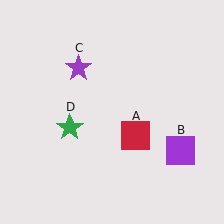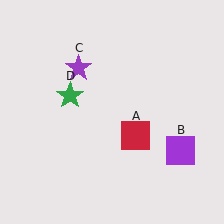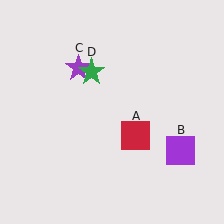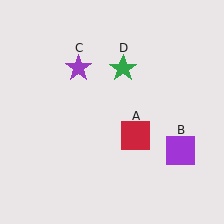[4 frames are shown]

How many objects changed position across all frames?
1 object changed position: green star (object D).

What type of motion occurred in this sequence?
The green star (object D) rotated clockwise around the center of the scene.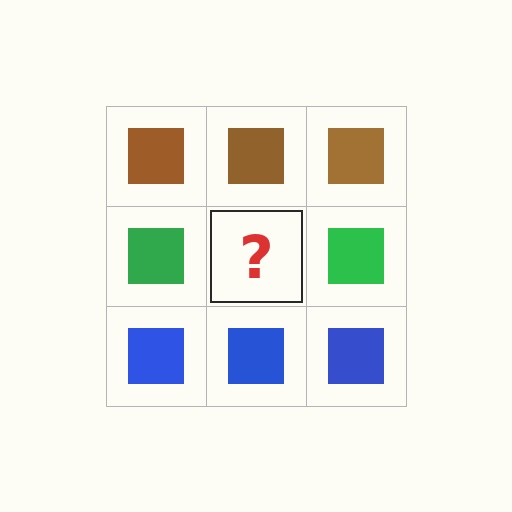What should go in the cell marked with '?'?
The missing cell should contain a green square.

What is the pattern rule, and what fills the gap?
The rule is that each row has a consistent color. The gap should be filled with a green square.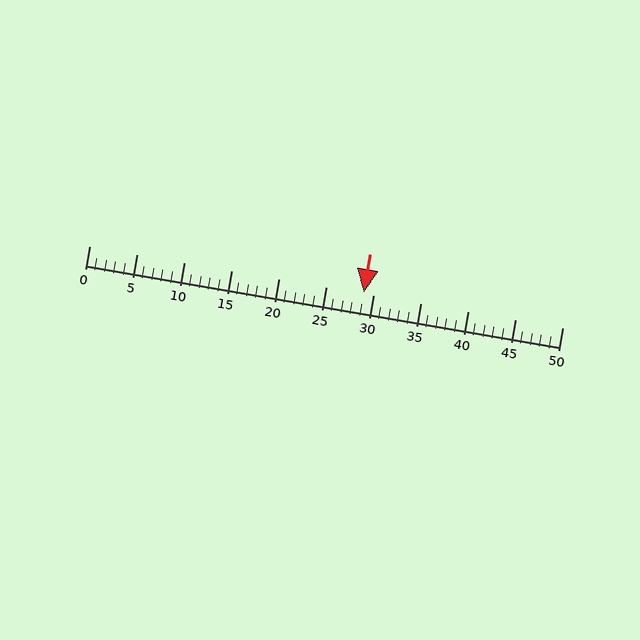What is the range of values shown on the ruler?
The ruler shows values from 0 to 50.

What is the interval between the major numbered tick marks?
The major tick marks are spaced 5 units apart.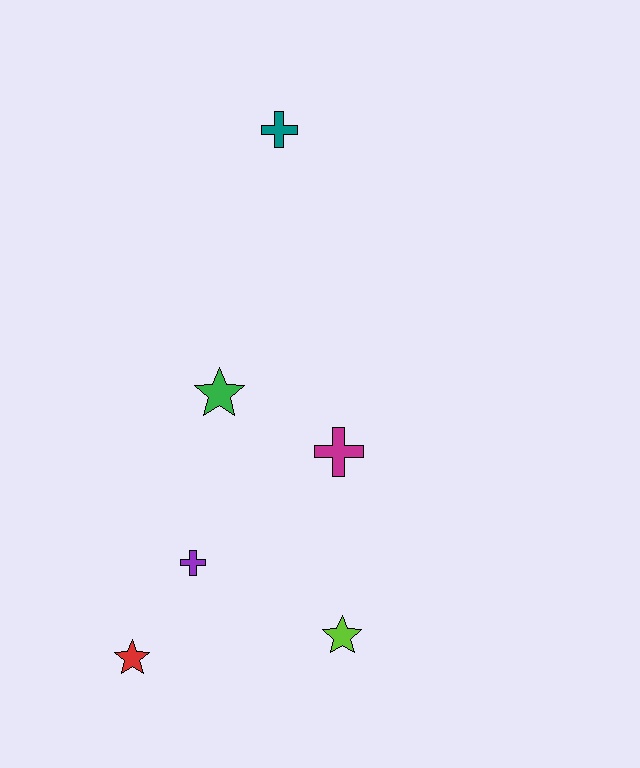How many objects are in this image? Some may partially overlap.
There are 6 objects.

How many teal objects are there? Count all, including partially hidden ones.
There is 1 teal object.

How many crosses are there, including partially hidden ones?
There are 3 crosses.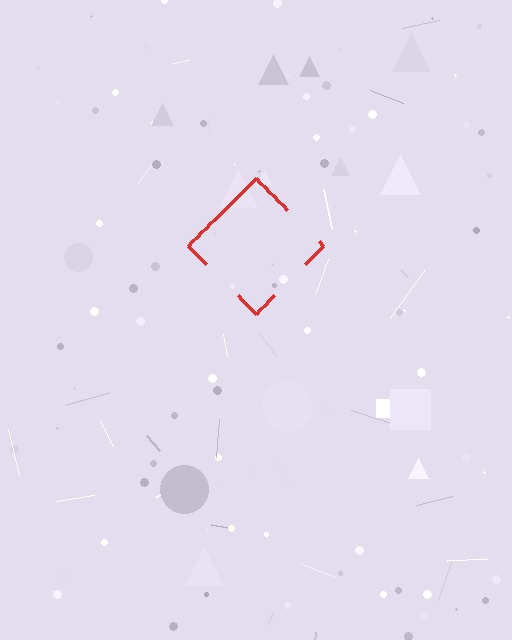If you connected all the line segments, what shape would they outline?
They would outline a diamond.